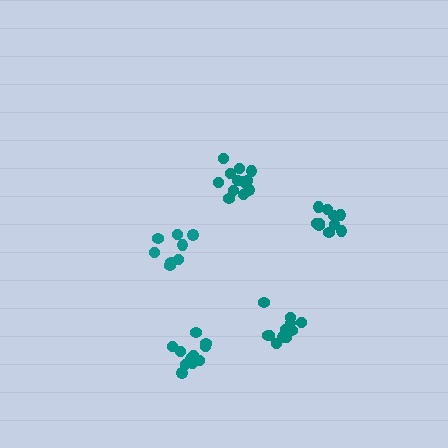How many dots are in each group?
Group 1: 11 dots, Group 2: 14 dots, Group 3: 8 dots, Group 4: 10 dots, Group 5: 11 dots (54 total).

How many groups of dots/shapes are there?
There are 5 groups.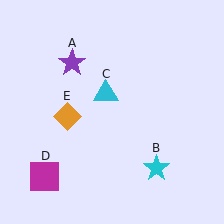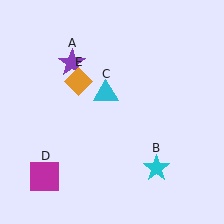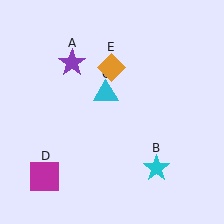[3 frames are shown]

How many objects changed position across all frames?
1 object changed position: orange diamond (object E).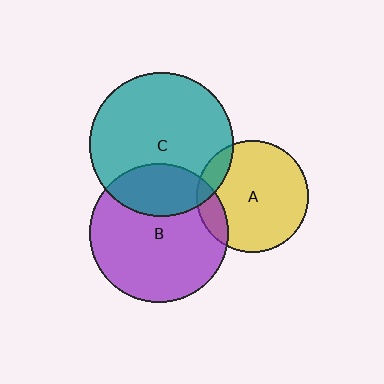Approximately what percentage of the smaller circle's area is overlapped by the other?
Approximately 15%.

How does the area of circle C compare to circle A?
Approximately 1.6 times.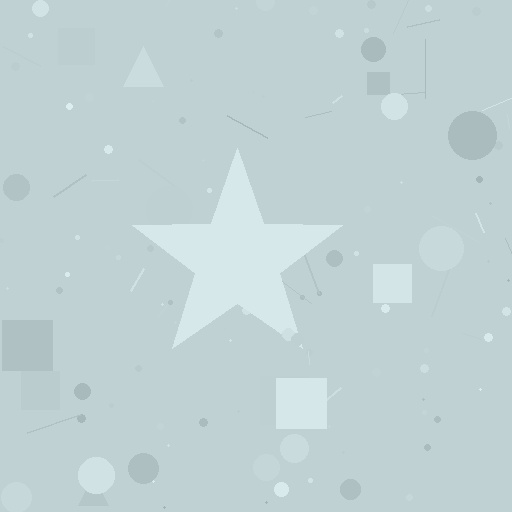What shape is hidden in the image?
A star is hidden in the image.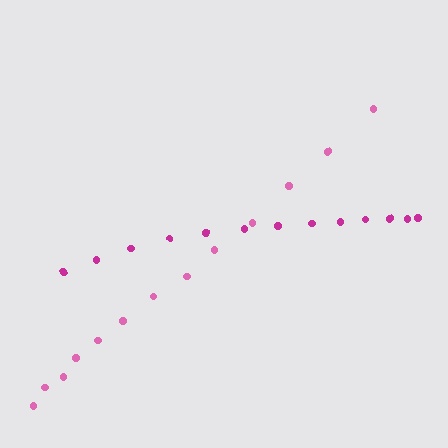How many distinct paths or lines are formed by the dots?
There are 2 distinct paths.